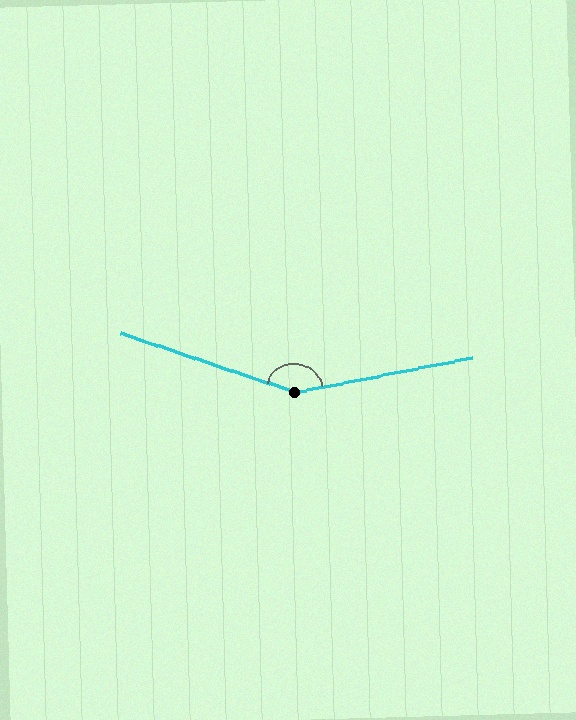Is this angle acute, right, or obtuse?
It is obtuse.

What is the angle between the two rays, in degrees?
Approximately 151 degrees.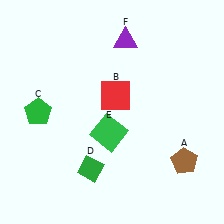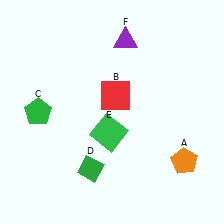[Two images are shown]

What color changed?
The pentagon (A) changed from brown in Image 1 to orange in Image 2.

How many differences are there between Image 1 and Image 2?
There is 1 difference between the two images.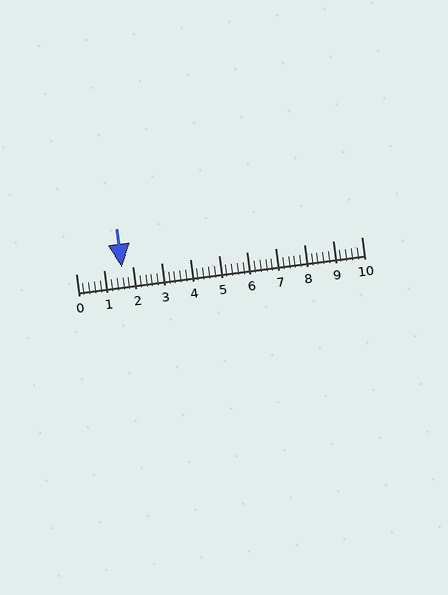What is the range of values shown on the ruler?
The ruler shows values from 0 to 10.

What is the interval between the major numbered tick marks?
The major tick marks are spaced 1 units apart.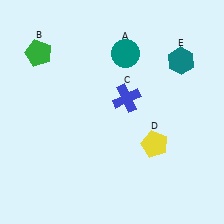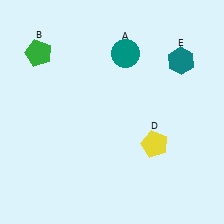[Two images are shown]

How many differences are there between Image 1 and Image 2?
There is 1 difference between the two images.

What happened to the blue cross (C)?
The blue cross (C) was removed in Image 2. It was in the top-right area of Image 1.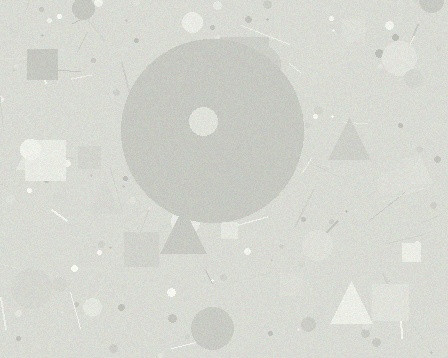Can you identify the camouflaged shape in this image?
The camouflaged shape is a circle.